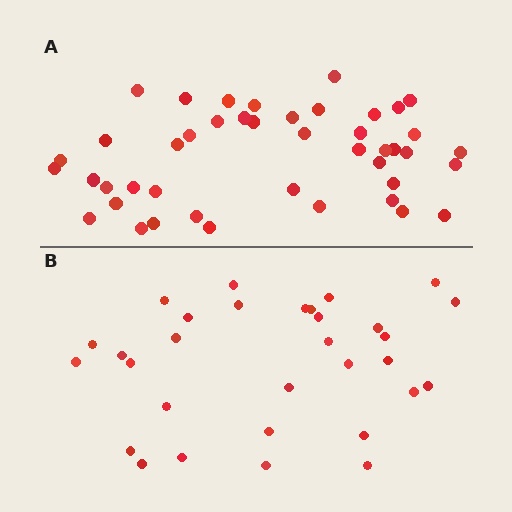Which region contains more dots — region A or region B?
Region A (the top region) has more dots.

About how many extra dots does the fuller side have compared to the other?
Region A has approximately 15 more dots than region B.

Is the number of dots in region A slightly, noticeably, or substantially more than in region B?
Region A has noticeably more, but not dramatically so. The ratio is roughly 1.4 to 1.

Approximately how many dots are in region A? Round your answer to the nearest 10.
About 40 dots. (The exact count is 44, which rounds to 40.)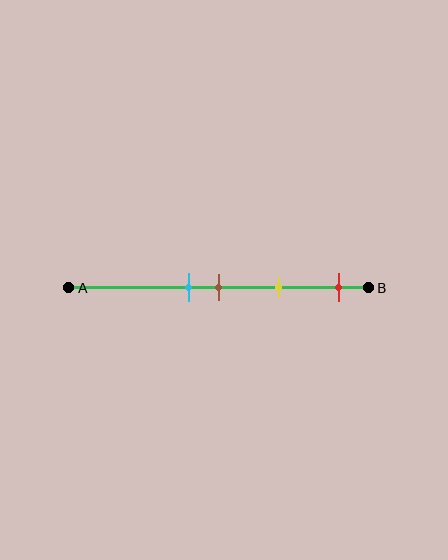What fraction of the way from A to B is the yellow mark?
The yellow mark is approximately 70% (0.7) of the way from A to B.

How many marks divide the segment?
There are 4 marks dividing the segment.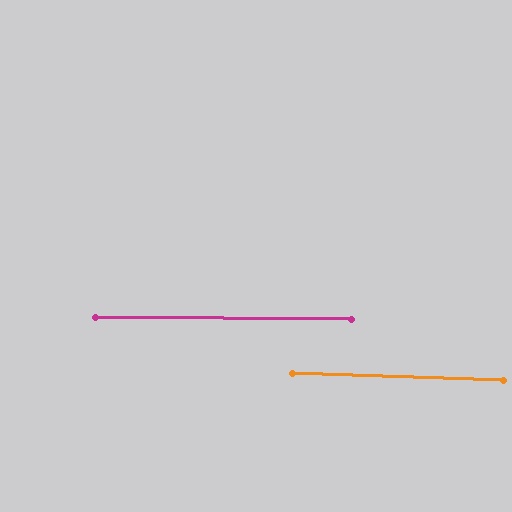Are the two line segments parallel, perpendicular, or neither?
Parallel — their directions differ by only 1.6°.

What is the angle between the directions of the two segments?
Approximately 2 degrees.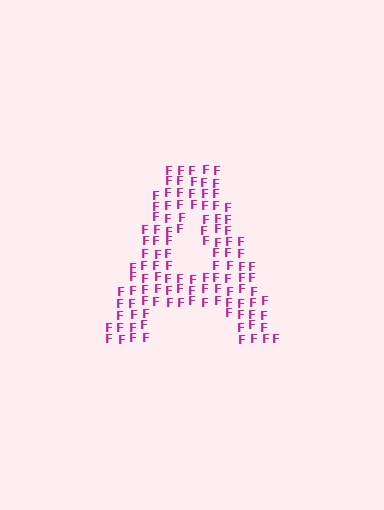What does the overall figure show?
The overall figure shows the letter A.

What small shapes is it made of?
It is made of small letter F's.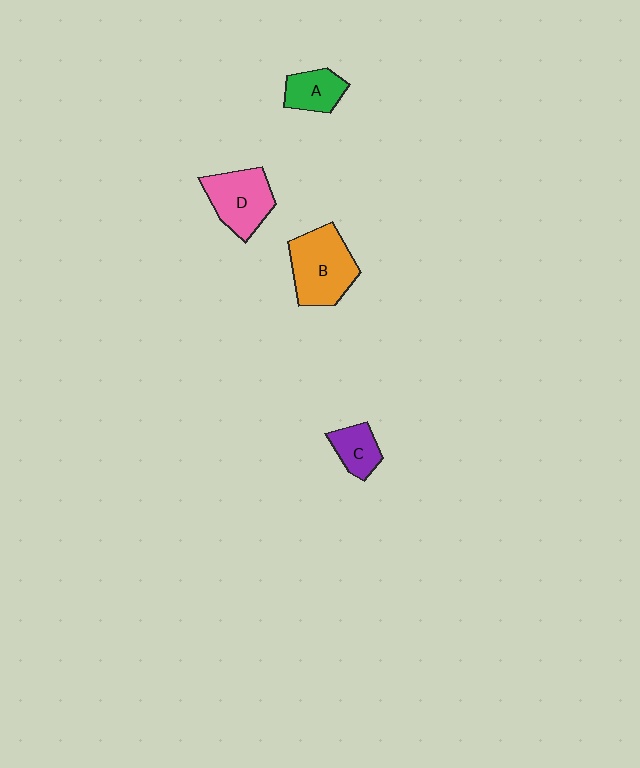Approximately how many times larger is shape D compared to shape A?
Approximately 1.6 times.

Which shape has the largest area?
Shape B (orange).